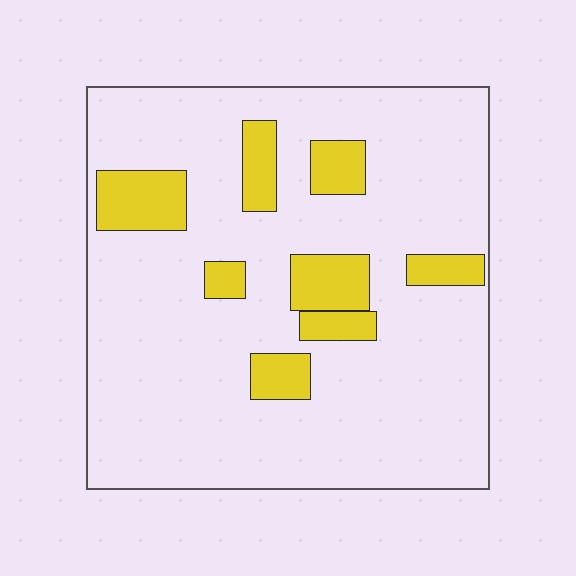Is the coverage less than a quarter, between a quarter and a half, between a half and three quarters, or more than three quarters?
Less than a quarter.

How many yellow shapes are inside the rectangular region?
8.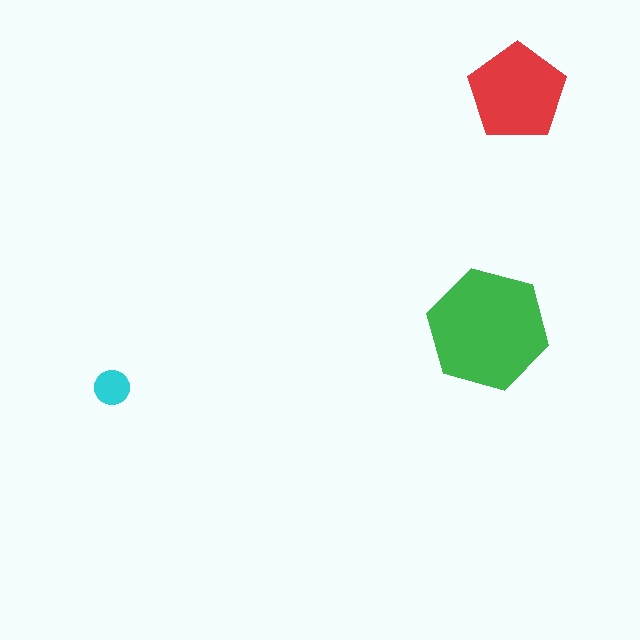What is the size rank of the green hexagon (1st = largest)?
1st.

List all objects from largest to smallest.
The green hexagon, the red pentagon, the cyan circle.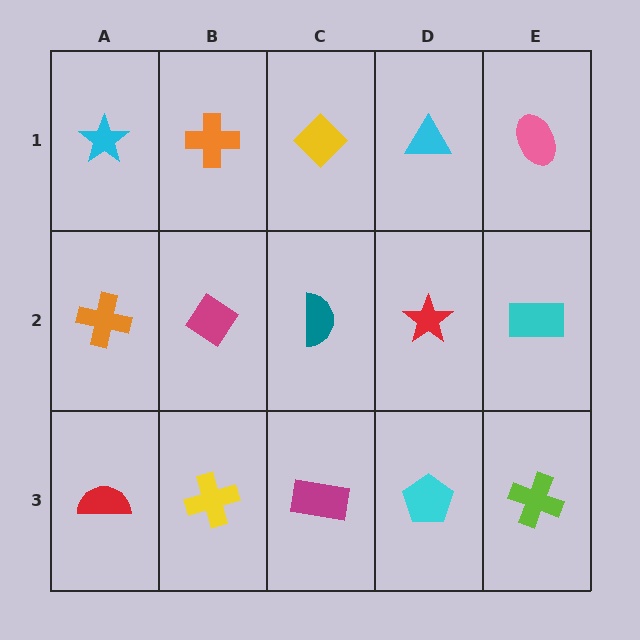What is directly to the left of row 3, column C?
A yellow cross.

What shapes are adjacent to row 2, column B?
An orange cross (row 1, column B), a yellow cross (row 3, column B), an orange cross (row 2, column A), a teal semicircle (row 2, column C).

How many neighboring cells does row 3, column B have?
3.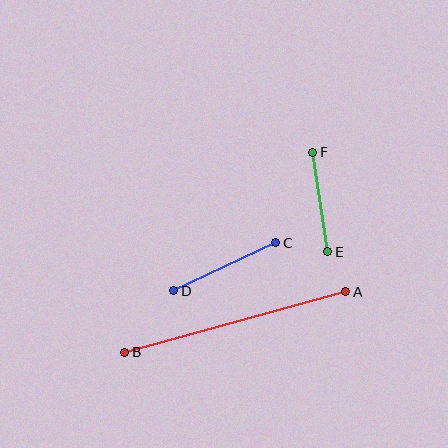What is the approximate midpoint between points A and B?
The midpoint is at approximately (235, 322) pixels.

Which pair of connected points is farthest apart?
Points A and B are farthest apart.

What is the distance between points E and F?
The distance is approximately 101 pixels.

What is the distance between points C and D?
The distance is approximately 112 pixels.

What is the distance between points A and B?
The distance is approximately 229 pixels.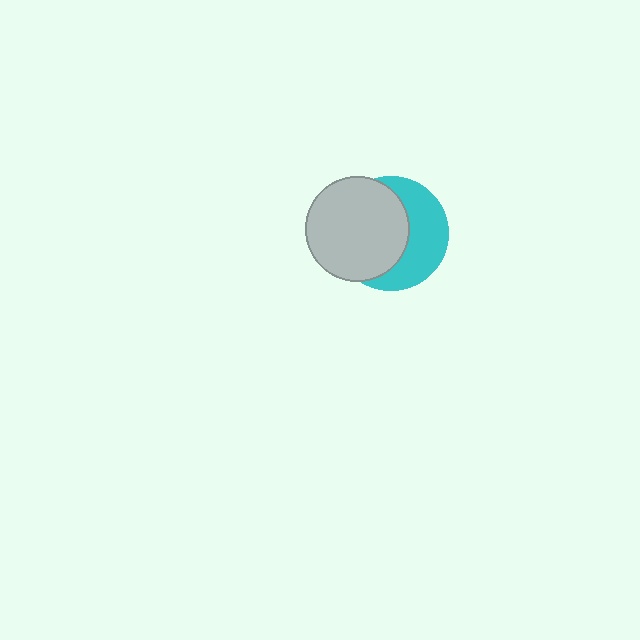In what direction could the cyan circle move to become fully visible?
The cyan circle could move right. That would shift it out from behind the light gray circle entirely.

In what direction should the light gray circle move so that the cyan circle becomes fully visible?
The light gray circle should move left. That is the shortest direction to clear the overlap and leave the cyan circle fully visible.